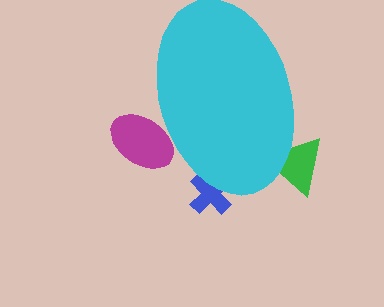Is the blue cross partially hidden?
Yes, the blue cross is partially hidden behind the cyan ellipse.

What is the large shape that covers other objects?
A cyan ellipse.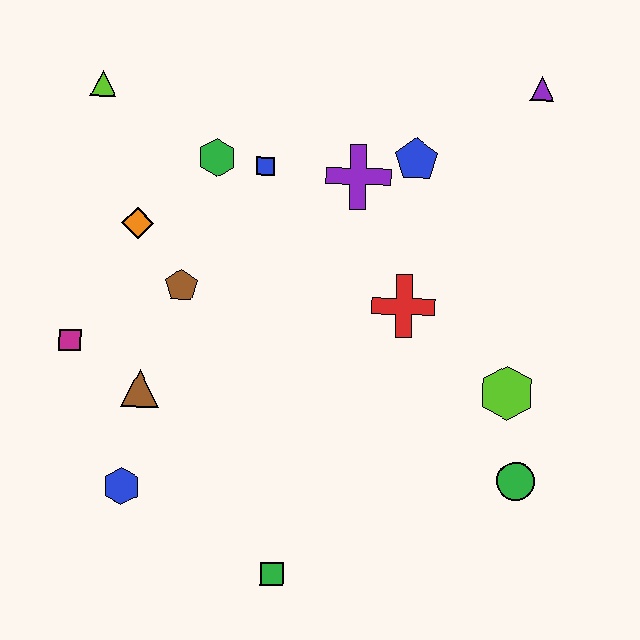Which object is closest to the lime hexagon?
The green circle is closest to the lime hexagon.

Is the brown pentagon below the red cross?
No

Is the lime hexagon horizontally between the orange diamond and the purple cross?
No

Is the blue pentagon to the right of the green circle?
No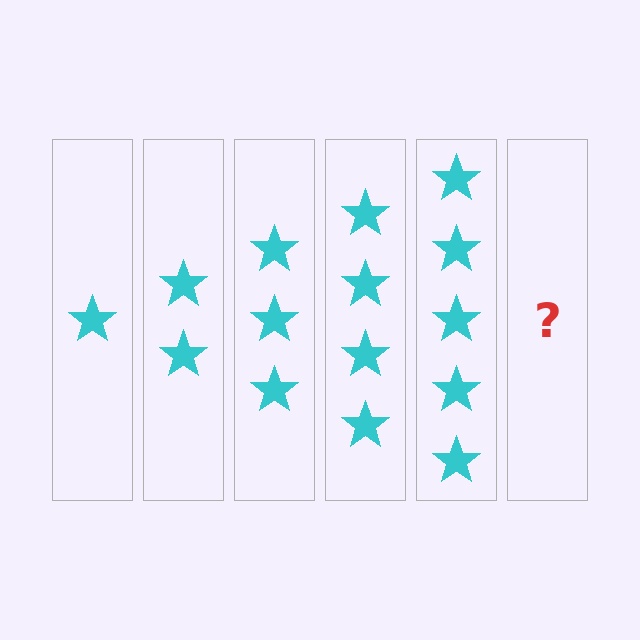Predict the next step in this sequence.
The next step is 6 stars.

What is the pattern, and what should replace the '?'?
The pattern is that each step adds one more star. The '?' should be 6 stars.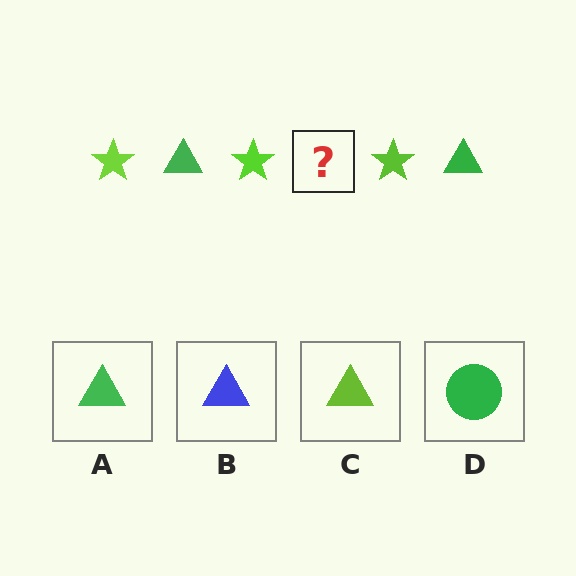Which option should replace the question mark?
Option A.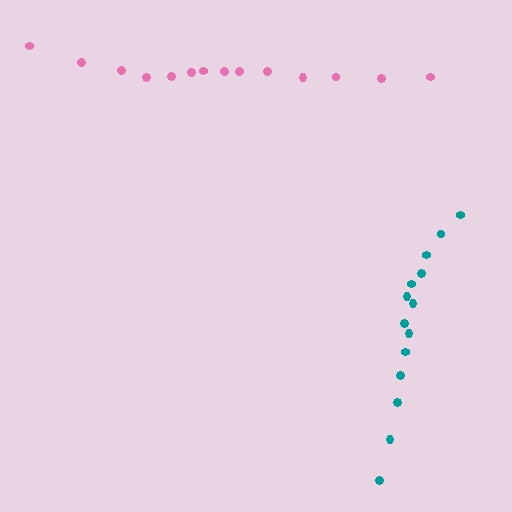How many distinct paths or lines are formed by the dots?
There are 2 distinct paths.